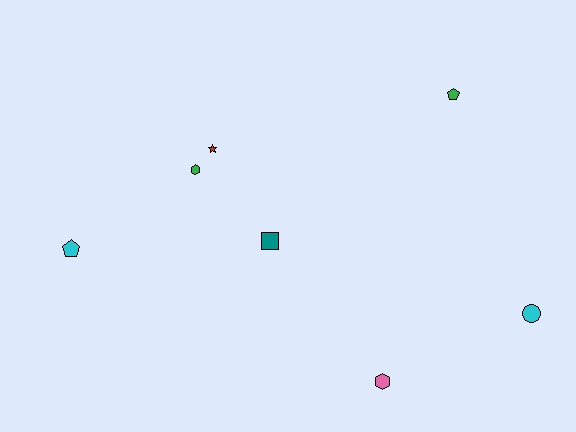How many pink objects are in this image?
There is 1 pink object.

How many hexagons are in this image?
There are 2 hexagons.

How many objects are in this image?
There are 7 objects.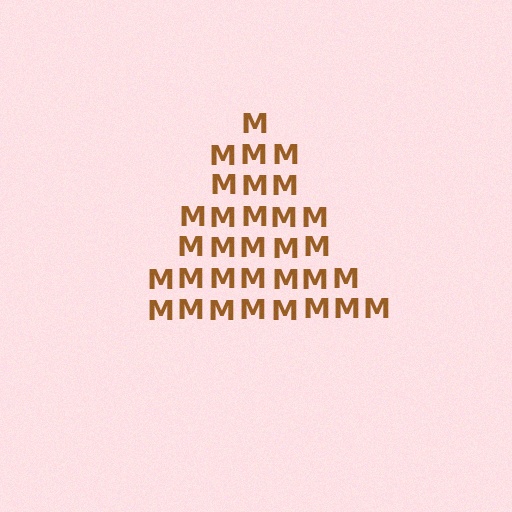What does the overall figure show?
The overall figure shows a triangle.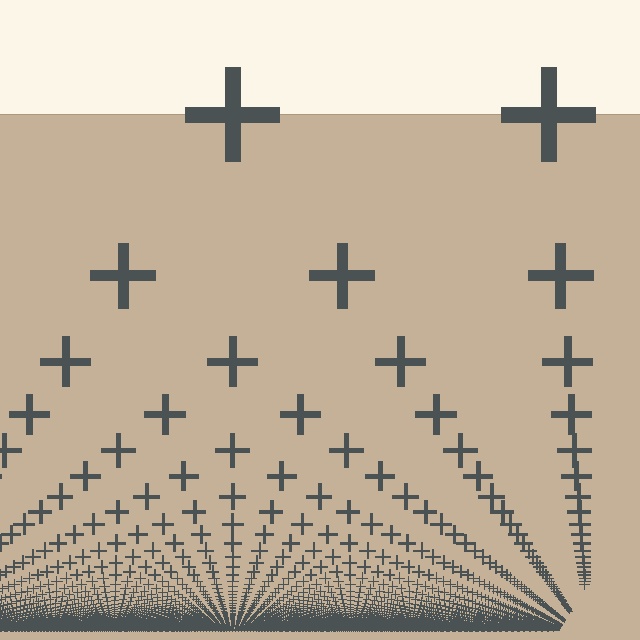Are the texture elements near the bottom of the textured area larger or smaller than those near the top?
Smaller. The gradient is inverted — elements near the bottom are smaller and denser.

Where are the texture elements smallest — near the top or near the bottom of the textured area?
Near the bottom.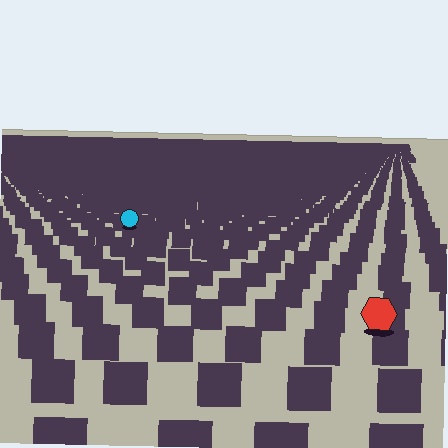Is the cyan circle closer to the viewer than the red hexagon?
No. The red hexagon is closer — you can tell from the texture gradient: the ground texture is coarser near it.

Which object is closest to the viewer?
The red hexagon is closest. The texture marks near it are larger and more spread out.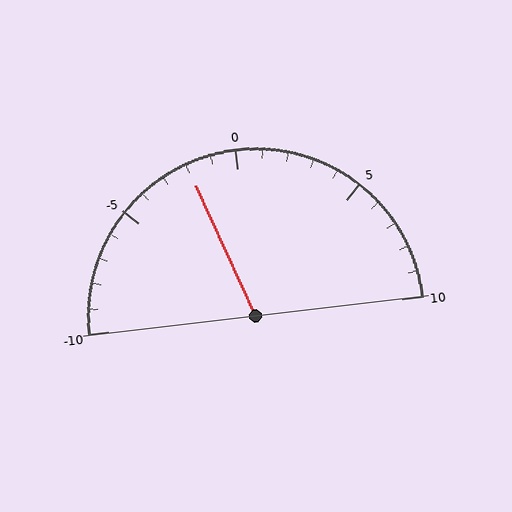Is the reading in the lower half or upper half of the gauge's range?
The reading is in the lower half of the range (-10 to 10).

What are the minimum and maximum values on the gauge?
The gauge ranges from -10 to 10.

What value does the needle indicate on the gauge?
The needle indicates approximately -2.